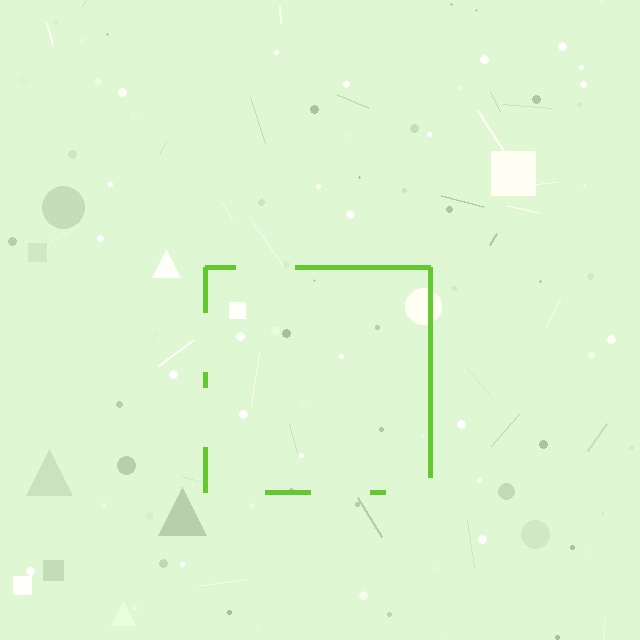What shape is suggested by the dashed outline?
The dashed outline suggests a square.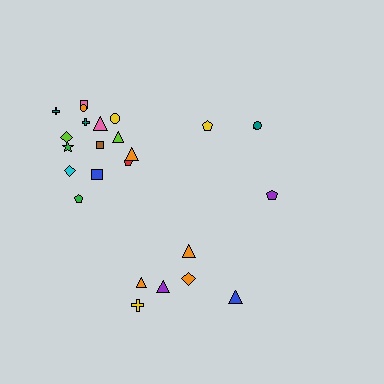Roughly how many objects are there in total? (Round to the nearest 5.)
Roughly 25 objects in total.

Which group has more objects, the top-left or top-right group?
The top-left group.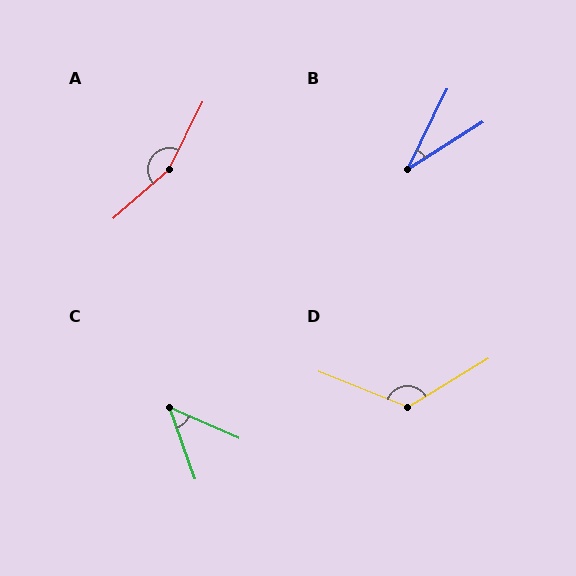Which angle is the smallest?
B, at approximately 31 degrees.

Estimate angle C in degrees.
Approximately 47 degrees.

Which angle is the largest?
A, at approximately 157 degrees.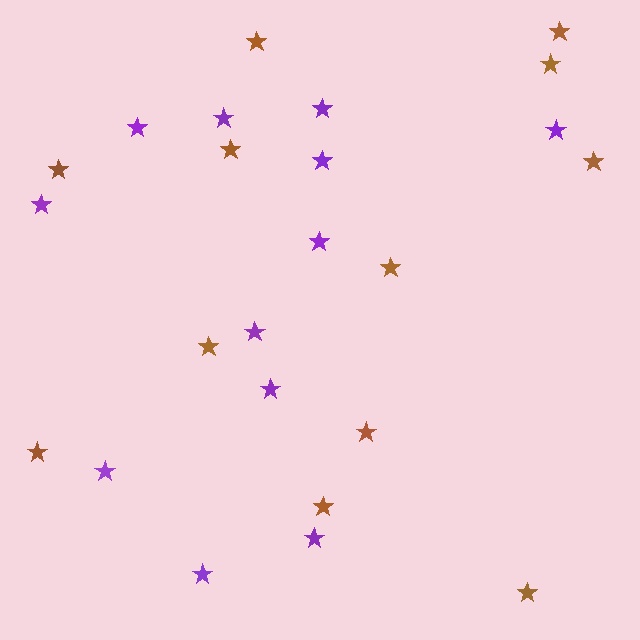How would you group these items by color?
There are 2 groups: one group of purple stars (12) and one group of brown stars (12).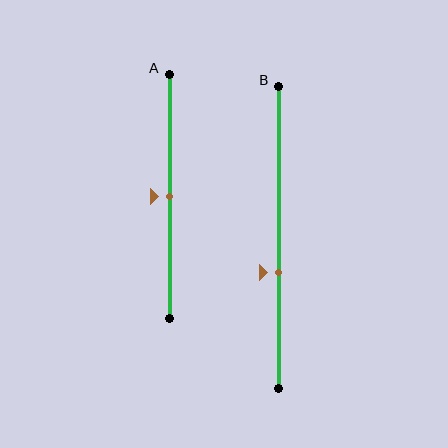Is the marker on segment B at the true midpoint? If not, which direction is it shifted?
No, the marker on segment B is shifted downward by about 12% of the segment length.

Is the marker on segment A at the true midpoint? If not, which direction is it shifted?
Yes, the marker on segment A is at the true midpoint.